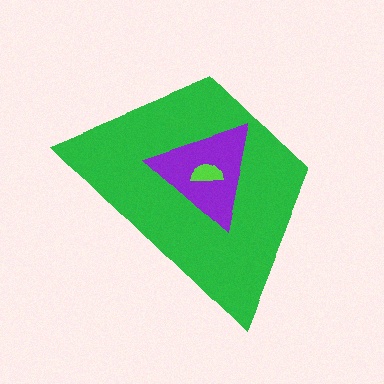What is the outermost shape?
The green trapezoid.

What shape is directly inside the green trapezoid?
The purple triangle.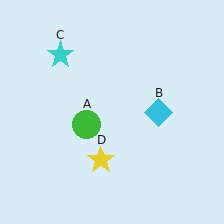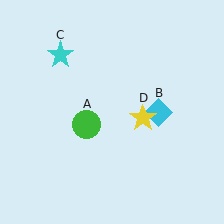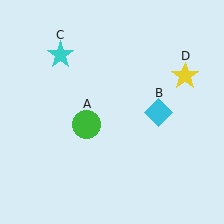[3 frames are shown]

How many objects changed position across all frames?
1 object changed position: yellow star (object D).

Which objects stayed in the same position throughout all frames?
Green circle (object A) and cyan diamond (object B) and cyan star (object C) remained stationary.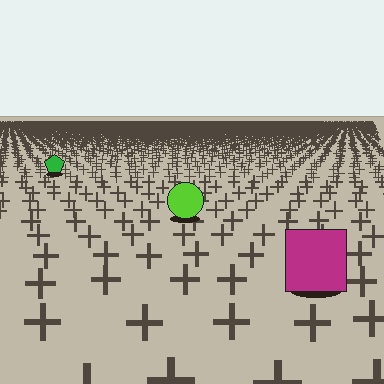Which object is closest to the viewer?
The magenta square is closest. The texture marks near it are larger and more spread out.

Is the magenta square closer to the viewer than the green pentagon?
Yes. The magenta square is closer — you can tell from the texture gradient: the ground texture is coarser near it.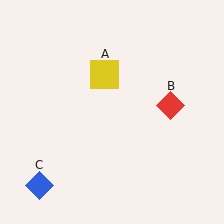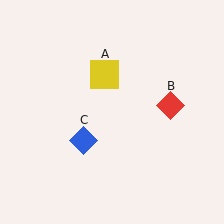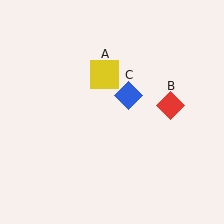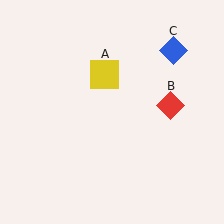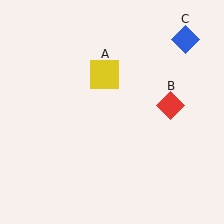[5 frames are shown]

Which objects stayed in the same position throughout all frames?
Yellow square (object A) and red diamond (object B) remained stationary.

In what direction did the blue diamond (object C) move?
The blue diamond (object C) moved up and to the right.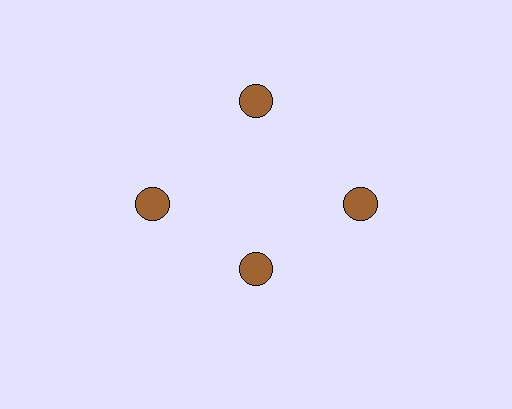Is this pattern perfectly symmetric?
No. The 4 brown circles are arranged in a ring, but one element near the 6 o'clock position is pulled inward toward the center, breaking the 4-fold rotational symmetry.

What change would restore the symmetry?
The symmetry would be restored by moving it outward, back onto the ring so that all 4 circles sit at equal angles and equal distance from the center.